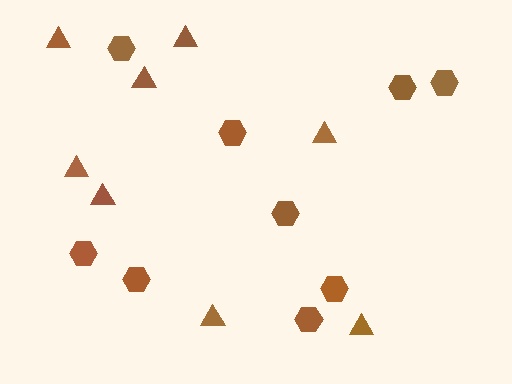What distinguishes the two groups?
There are 2 groups: one group of hexagons (9) and one group of triangles (8).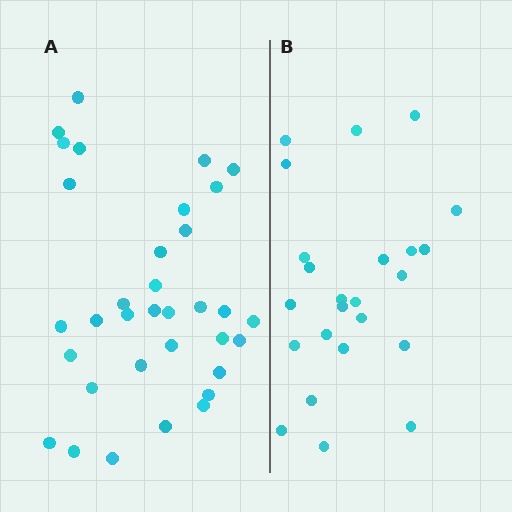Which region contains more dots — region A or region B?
Region A (the left region) has more dots.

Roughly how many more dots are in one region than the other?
Region A has roughly 10 or so more dots than region B.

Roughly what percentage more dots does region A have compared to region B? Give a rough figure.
About 40% more.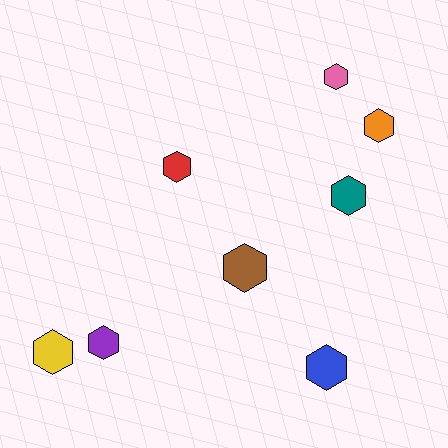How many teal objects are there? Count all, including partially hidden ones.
There is 1 teal object.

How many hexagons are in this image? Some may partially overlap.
There are 8 hexagons.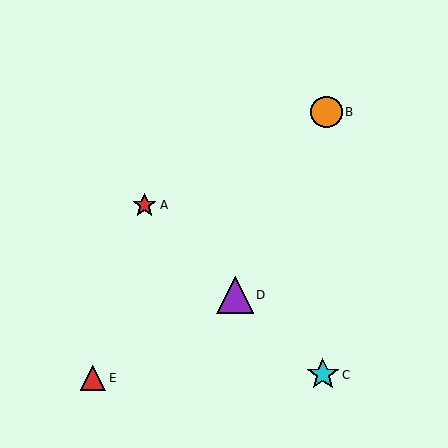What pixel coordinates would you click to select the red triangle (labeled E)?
Click at (93, 378) to select the red triangle E.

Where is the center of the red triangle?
The center of the red triangle is at (93, 378).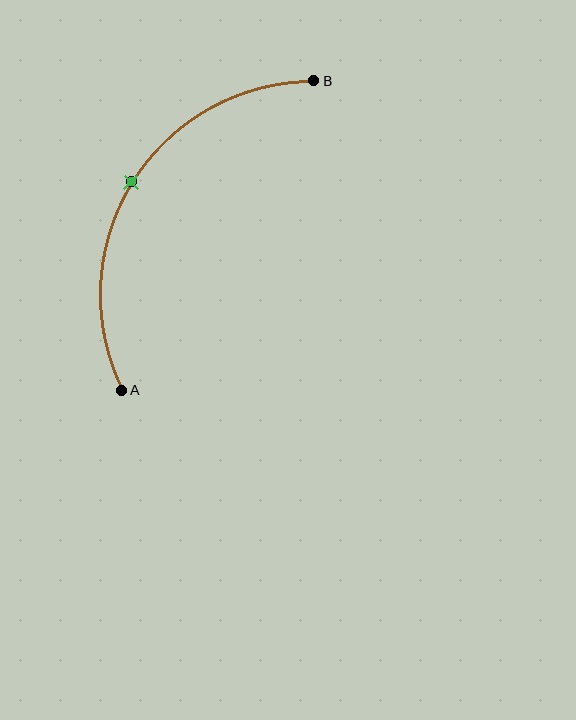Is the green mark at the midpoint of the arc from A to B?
Yes. The green mark lies on the arc at equal arc-length from both A and B — it is the arc midpoint.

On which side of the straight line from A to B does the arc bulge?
The arc bulges to the left of the straight line connecting A and B.